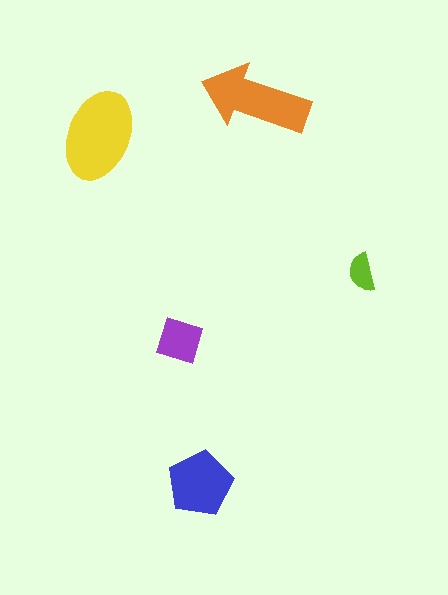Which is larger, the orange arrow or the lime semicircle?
The orange arrow.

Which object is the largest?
The yellow ellipse.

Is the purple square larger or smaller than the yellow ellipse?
Smaller.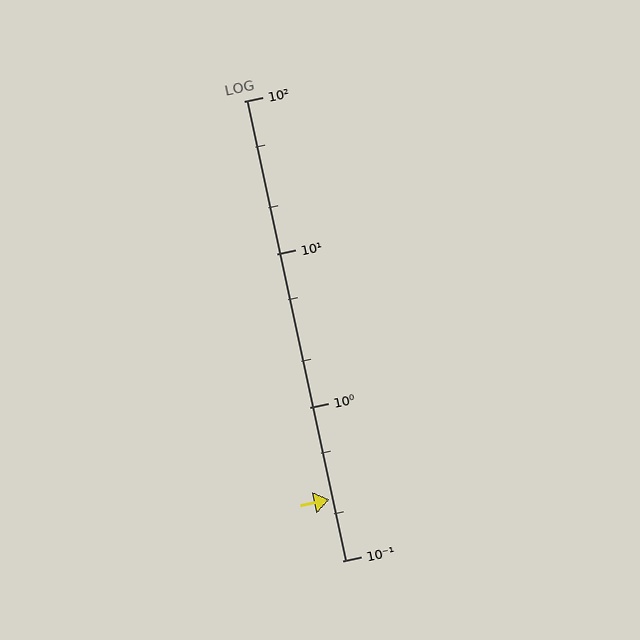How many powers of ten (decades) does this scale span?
The scale spans 3 decades, from 0.1 to 100.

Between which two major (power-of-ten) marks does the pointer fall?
The pointer is between 0.1 and 1.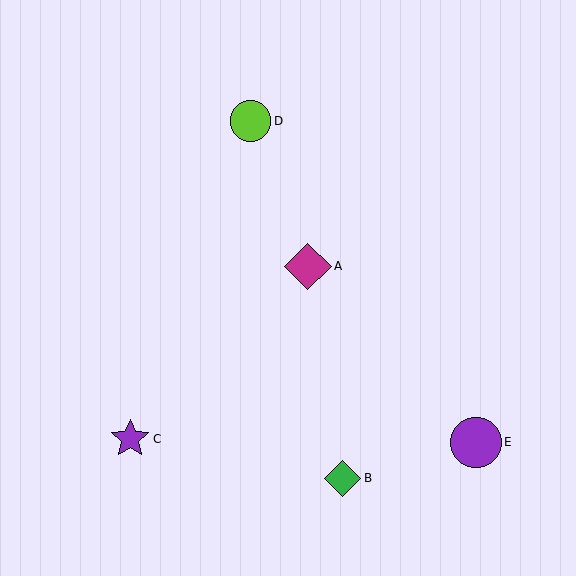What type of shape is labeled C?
Shape C is a purple star.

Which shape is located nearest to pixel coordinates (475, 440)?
The purple circle (labeled E) at (476, 442) is nearest to that location.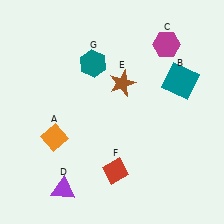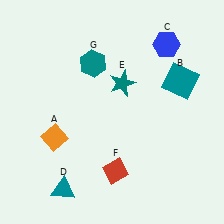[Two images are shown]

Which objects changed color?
C changed from magenta to blue. D changed from purple to teal. E changed from brown to teal.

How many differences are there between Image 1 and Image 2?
There are 3 differences between the two images.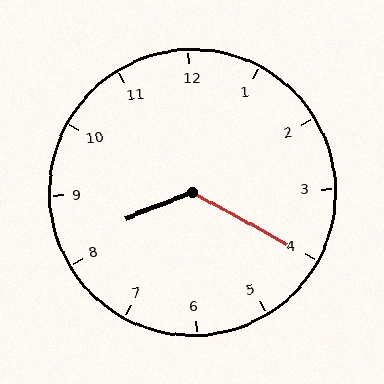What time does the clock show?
8:20.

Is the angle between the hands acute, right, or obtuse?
It is obtuse.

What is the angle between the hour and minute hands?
Approximately 130 degrees.